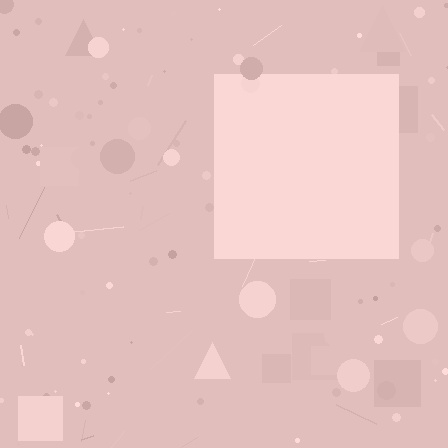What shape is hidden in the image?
A square is hidden in the image.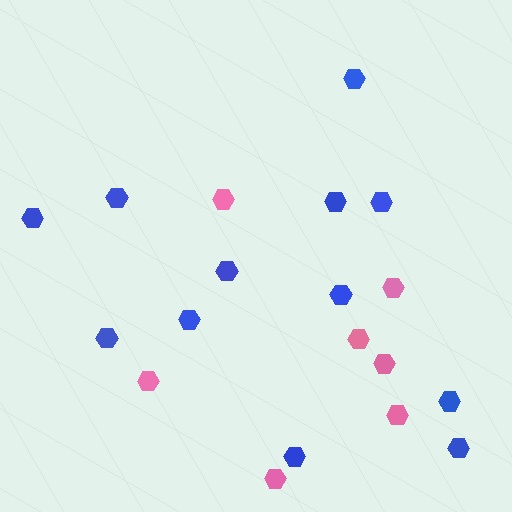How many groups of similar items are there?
There are 2 groups: one group of pink hexagons (7) and one group of blue hexagons (12).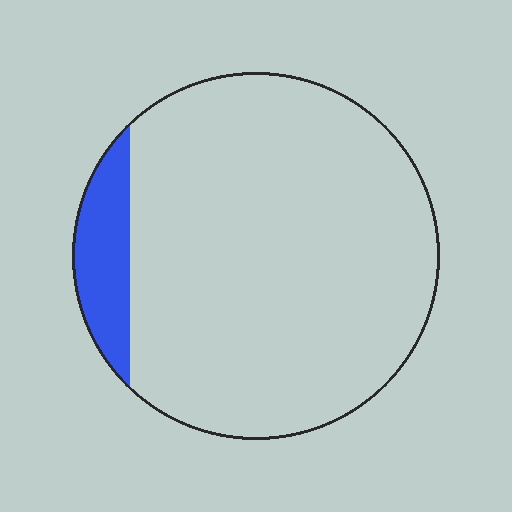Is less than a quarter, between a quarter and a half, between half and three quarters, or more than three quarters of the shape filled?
Less than a quarter.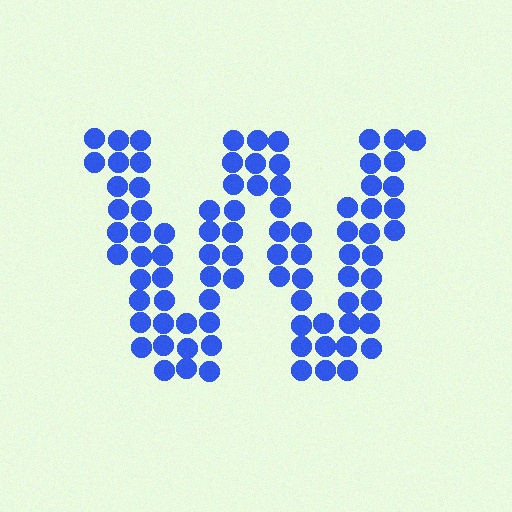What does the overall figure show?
The overall figure shows the letter W.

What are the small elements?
The small elements are circles.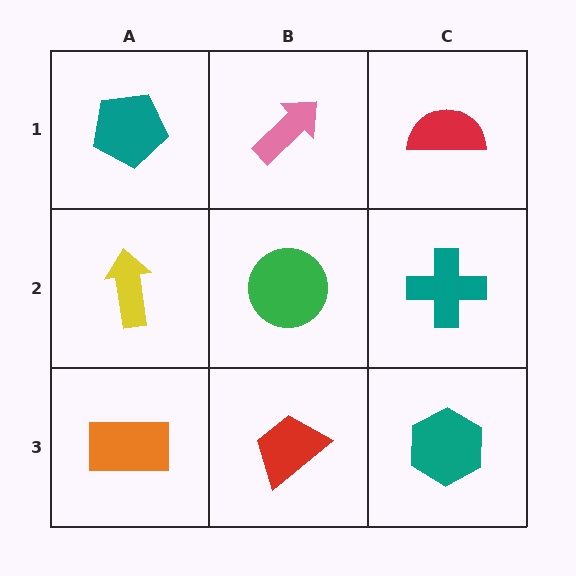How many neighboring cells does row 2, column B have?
4.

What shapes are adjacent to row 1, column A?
A yellow arrow (row 2, column A), a pink arrow (row 1, column B).